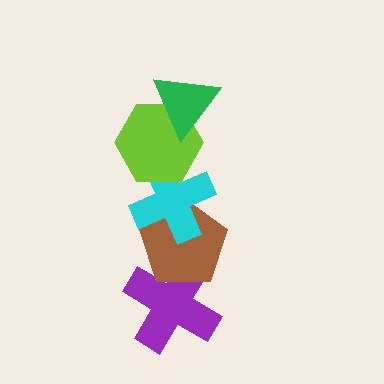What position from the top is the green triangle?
The green triangle is 1st from the top.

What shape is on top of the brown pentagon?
The cyan cross is on top of the brown pentagon.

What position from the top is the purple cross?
The purple cross is 5th from the top.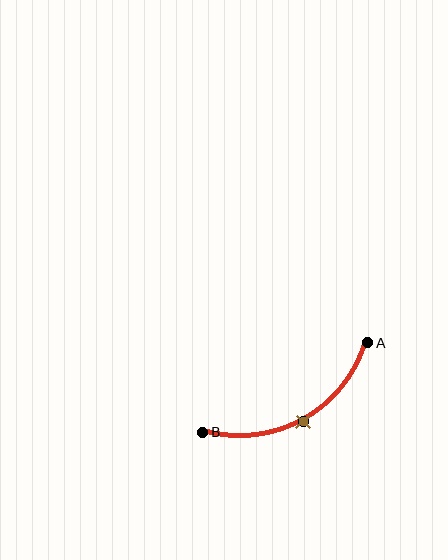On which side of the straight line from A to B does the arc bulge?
The arc bulges below the straight line connecting A and B.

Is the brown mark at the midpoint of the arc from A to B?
Yes. The brown mark lies on the arc at equal arc-length from both A and B — it is the arc midpoint.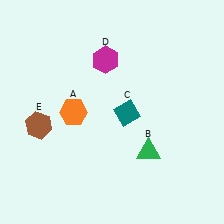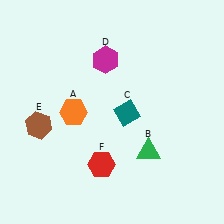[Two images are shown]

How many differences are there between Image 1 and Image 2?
There is 1 difference between the two images.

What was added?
A red hexagon (F) was added in Image 2.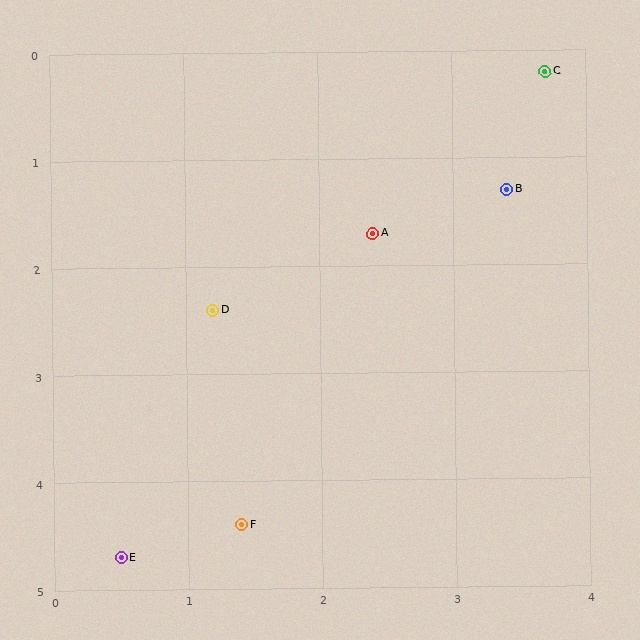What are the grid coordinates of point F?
Point F is at approximately (1.4, 4.4).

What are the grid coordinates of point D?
Point D is at approximately (1.2, 2.4).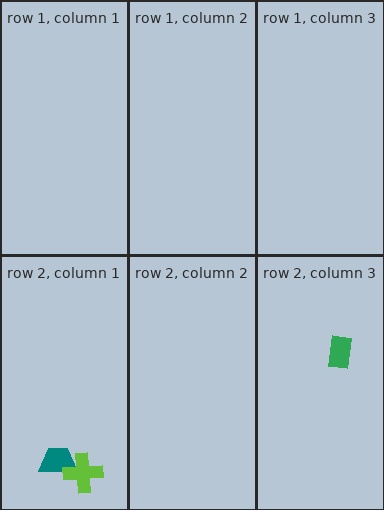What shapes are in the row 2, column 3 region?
The green rectangle.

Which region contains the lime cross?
The row 2, column 1 region.